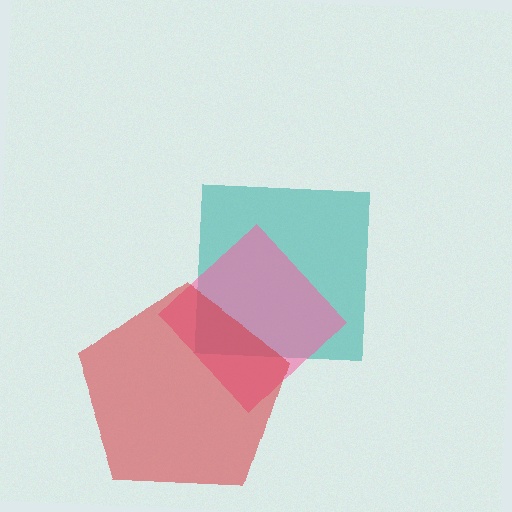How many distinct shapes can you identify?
There are 3 distinct shapes: a teal square, a pink diamond, a red pentagon.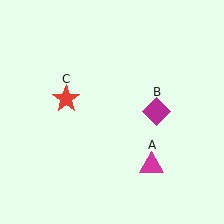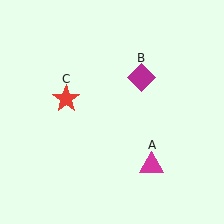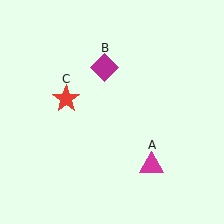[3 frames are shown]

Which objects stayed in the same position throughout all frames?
Magenta triangle (object A) and red star (object C) remained stationary.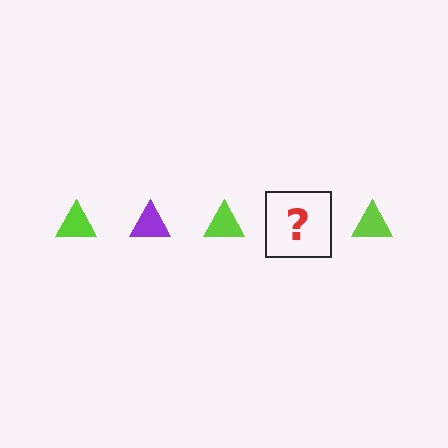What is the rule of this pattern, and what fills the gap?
The rule is that the pattern cycles through lime, purple triangles. The gap should be filled with a purple triangle.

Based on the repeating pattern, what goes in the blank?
The blank should be a purple triangle.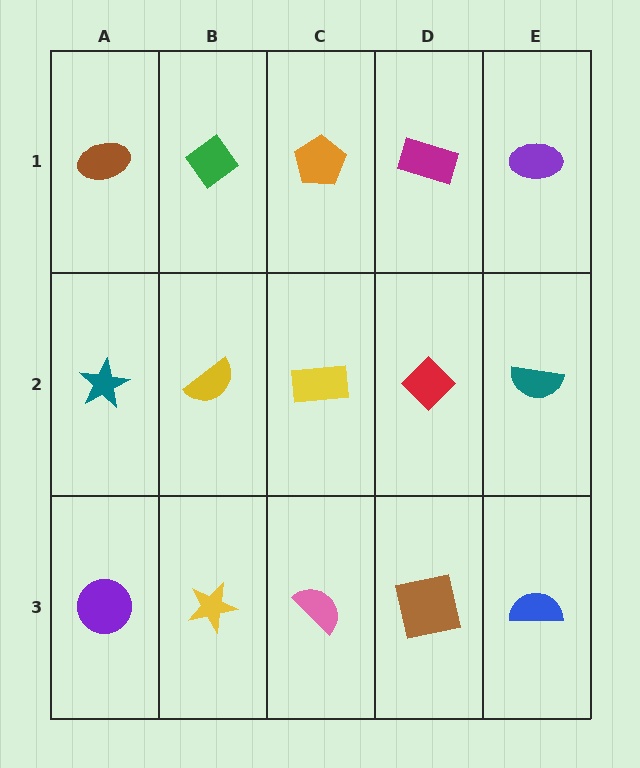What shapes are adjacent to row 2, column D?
A magenta rectangle (row 1, column D), a brown square (row 3, column D), a yellow rectangle (row 2, column C), a teal semicircle (row 2, column E).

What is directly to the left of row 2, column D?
A yellow rectangle.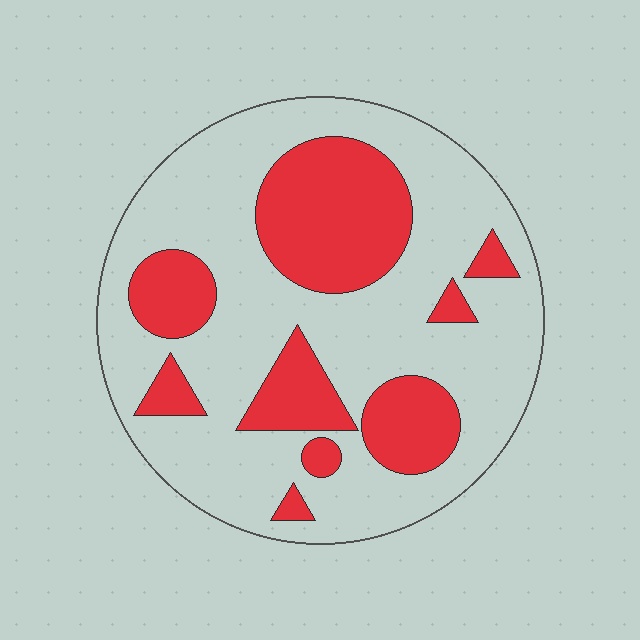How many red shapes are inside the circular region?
9.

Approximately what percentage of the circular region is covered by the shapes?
Approximately 30%.